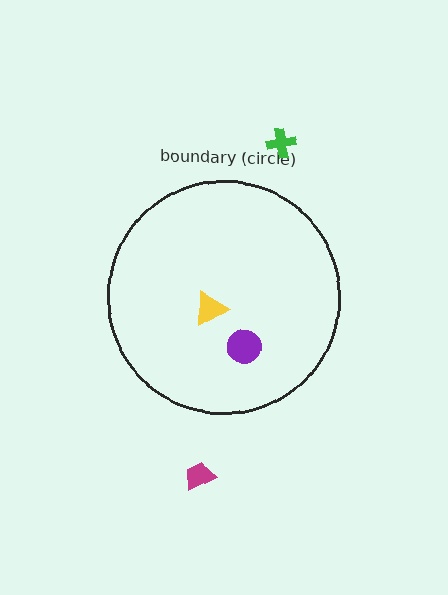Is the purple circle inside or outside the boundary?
Inside.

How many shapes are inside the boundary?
2 inside, 2 outside.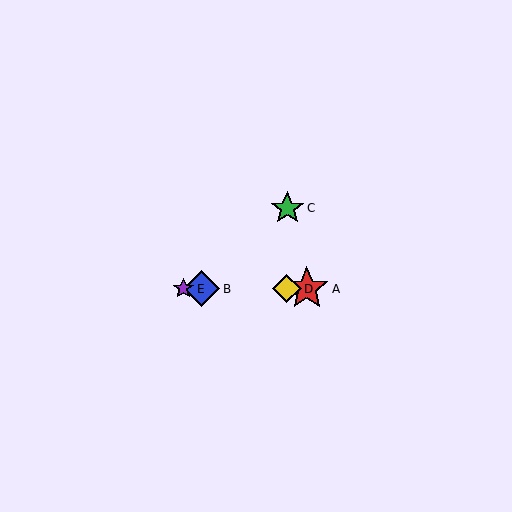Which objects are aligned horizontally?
Objects A, B, D, E are aligned horizontally.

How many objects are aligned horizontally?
4 objects (A, B, D, E) are aligned horizontally.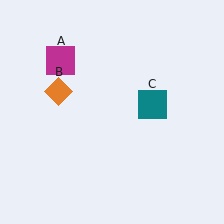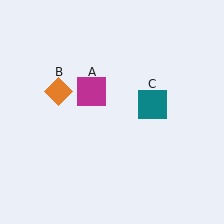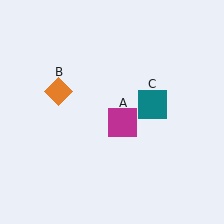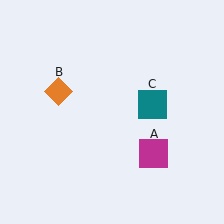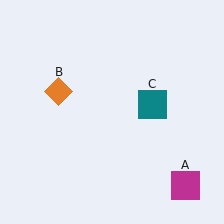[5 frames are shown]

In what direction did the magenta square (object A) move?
The magenta square (object A) moved down and to the right.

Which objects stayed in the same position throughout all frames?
Orange diamond (object B) and teal square (object C) remained stationary.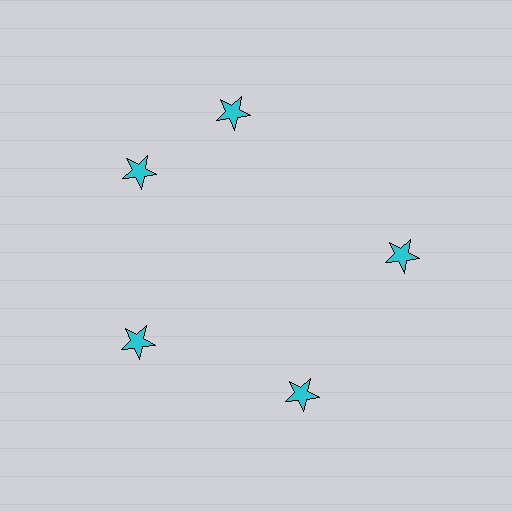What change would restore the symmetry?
The symmetry would be restored by rotating it back into even spacing with its neighbors so that all 5 stars sit at equal angles and equal distance from the center.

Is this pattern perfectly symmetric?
No. The 5 cyan stars are arranged in a ring, but one element near the 1 o'clock position is rotated out of alignment along the ring, breaking the 5-fold rotational symmetry.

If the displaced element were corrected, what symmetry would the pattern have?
It would have 5-fold rotational symmetry — the pattern would map onto itself every 72 degrees.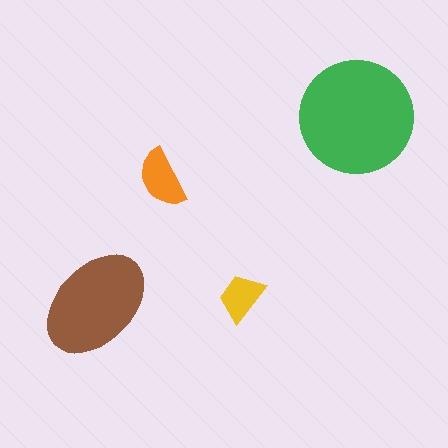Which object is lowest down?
The brown ellipse is bottommost.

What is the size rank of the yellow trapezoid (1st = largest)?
4th.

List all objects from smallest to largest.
The yellow trapezoid, the orange semicircle, the brown ellipse, the green circle.